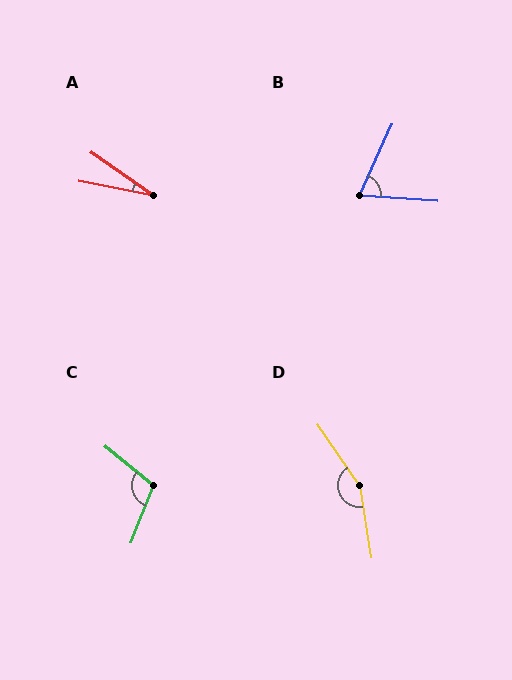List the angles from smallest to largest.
A (24°), B (70°), C (108°), D (155°).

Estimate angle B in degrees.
Approximately 70 degrees.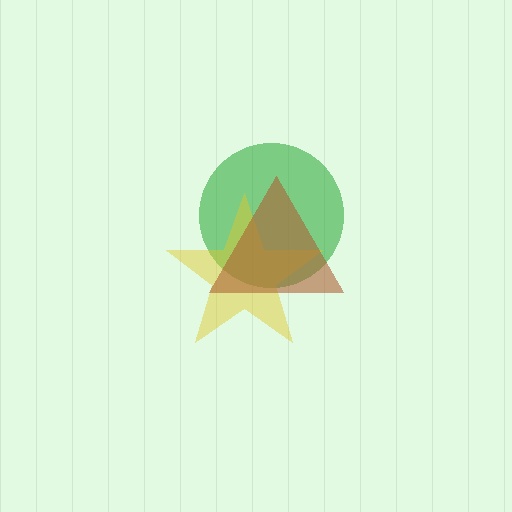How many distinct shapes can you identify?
There are 3 distinct shapes: a green circle, a yellow star, a brown triangle.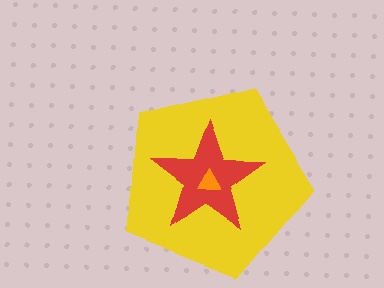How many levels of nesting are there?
3.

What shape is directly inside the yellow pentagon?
The red star.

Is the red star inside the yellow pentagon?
Yes.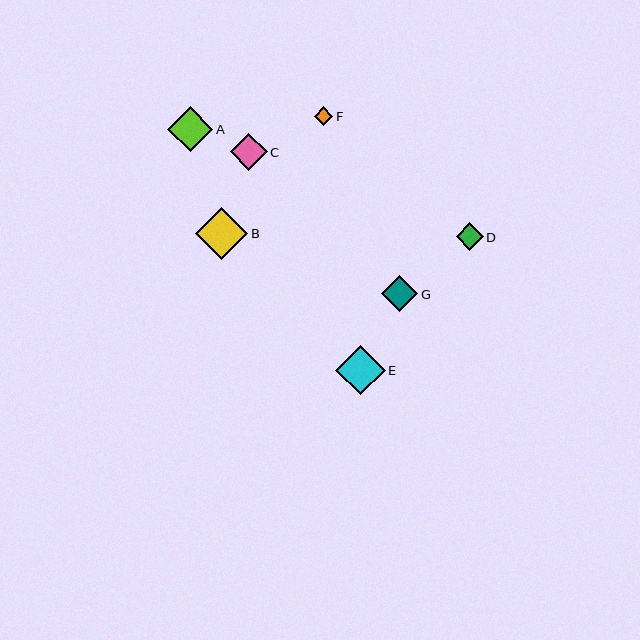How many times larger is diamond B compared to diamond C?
Diamond B is approximately 1.4 times the size of diamond C.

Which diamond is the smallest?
Diamond F is the smallest with a size of approximately 18 pixels.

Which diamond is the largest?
Diamond B is the largest with a size of approximately 52 pixels.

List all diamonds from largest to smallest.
From largest to smallest: B, E, A, C, G, D, F.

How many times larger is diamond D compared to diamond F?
Diamond D is approximately 1.5 times the size of diamond F.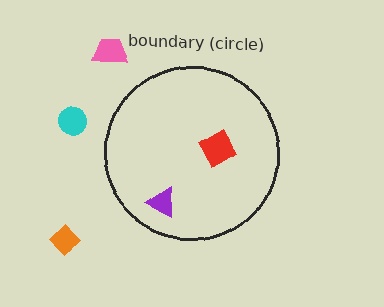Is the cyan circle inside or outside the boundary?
Outside.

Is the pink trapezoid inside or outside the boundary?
Outside.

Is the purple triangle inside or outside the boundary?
Inside.